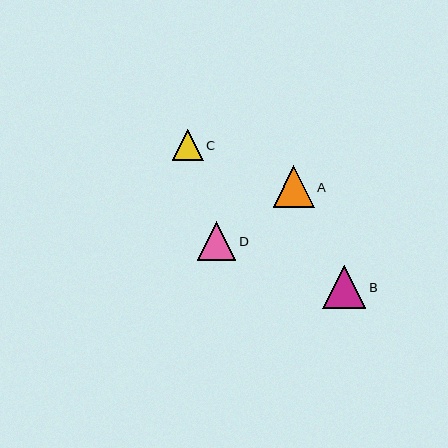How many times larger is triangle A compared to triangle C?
Triangle A is approximately 1.3 times the size of triangle C.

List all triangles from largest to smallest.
From largest to smallest: B, A, D, C.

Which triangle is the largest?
Triangle B is the largest with a size of approximately 43 pixels.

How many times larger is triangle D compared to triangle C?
Triangle D is approximately 1.2 times the size of triangle C.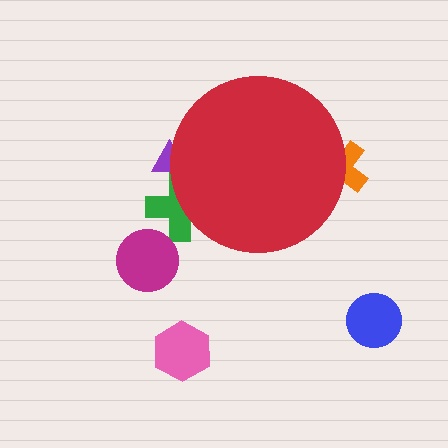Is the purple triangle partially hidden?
Yes, the purple triangle is partially hidden behind the red circle.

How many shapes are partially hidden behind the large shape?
3 shapes are partially hidden.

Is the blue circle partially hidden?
No, the blue circle is fully visible.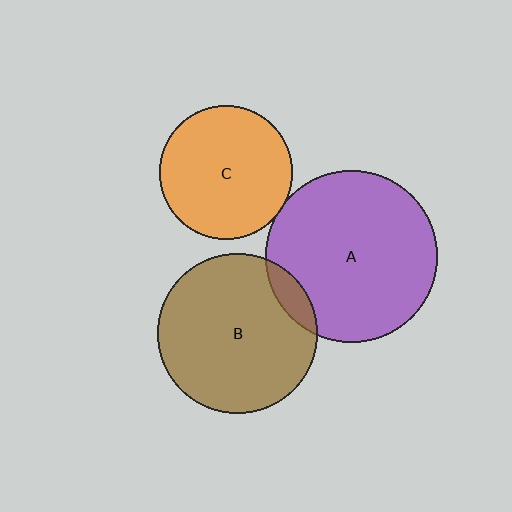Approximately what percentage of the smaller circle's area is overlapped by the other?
Approximately 10%.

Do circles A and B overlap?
Yes.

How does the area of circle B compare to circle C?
Approximately 1.4 times.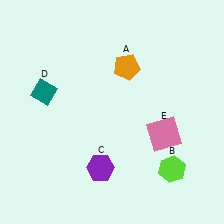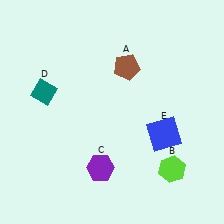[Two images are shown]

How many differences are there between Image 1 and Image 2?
There are 2 differences between the two images.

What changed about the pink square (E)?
In Image 1, E is pink. In Image 2, it changed to blue.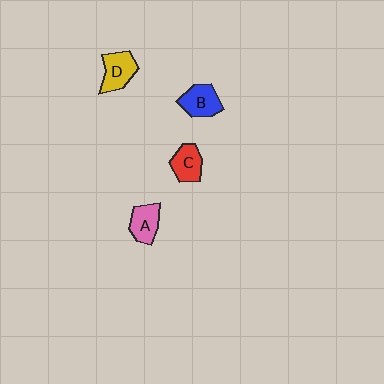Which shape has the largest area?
Shape D (yellow).